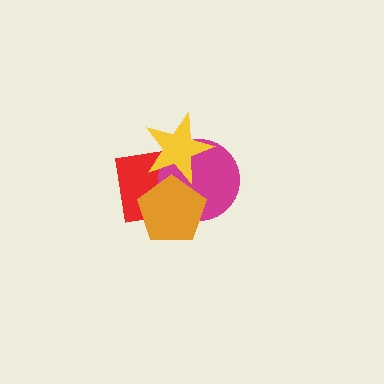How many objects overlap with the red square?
3 objects overlap with the red square.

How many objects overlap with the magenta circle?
3 objects overlap with the magenta circle.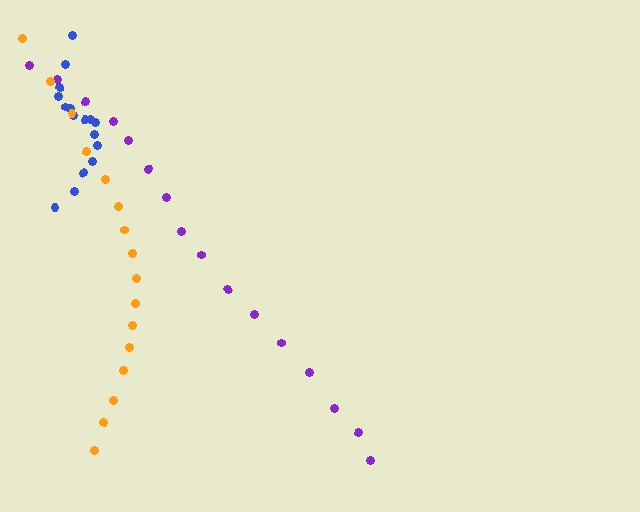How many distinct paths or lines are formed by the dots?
There are 3 distinct paths.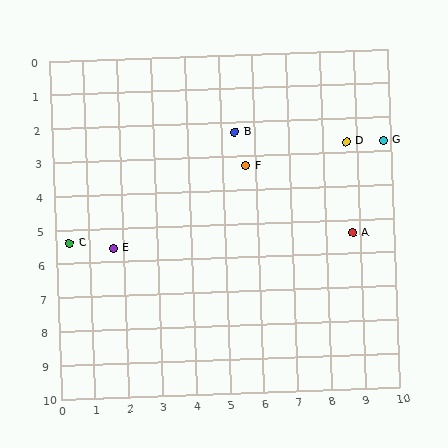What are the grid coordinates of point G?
Point G is at approximately (9.8, 2.7).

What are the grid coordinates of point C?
Point C is at approximately (0.4, 5.4).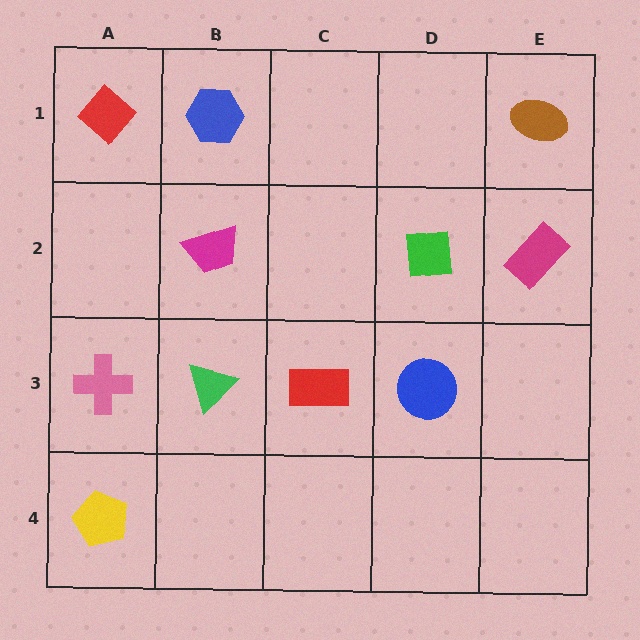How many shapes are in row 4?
1 shape.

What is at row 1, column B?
A blue hexagon.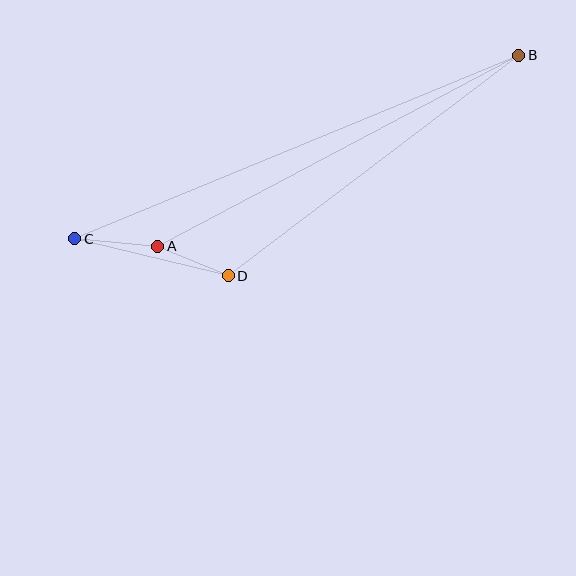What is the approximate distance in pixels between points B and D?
The distance between B and D is approximately 364 pixels.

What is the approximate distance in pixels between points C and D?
The distance between C and D is approximately 158 pixels.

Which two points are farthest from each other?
Points B and C are farthest from each other.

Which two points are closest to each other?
Points A and D are closest to each other.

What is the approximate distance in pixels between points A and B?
The distance between A and B is approximately 408 pixels.